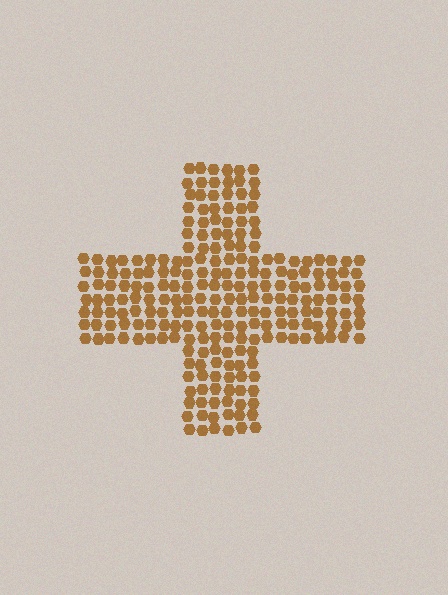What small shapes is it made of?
It is made of small hexagons.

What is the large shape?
The large shape is a cross.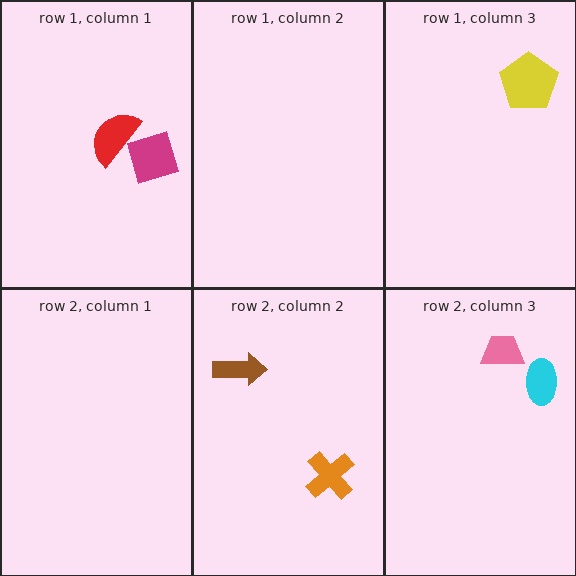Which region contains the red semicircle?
The row 1, column 1 region.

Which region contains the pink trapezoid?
The row 2, column 3 region.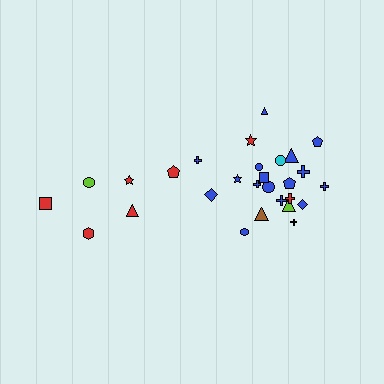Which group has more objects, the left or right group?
The right group.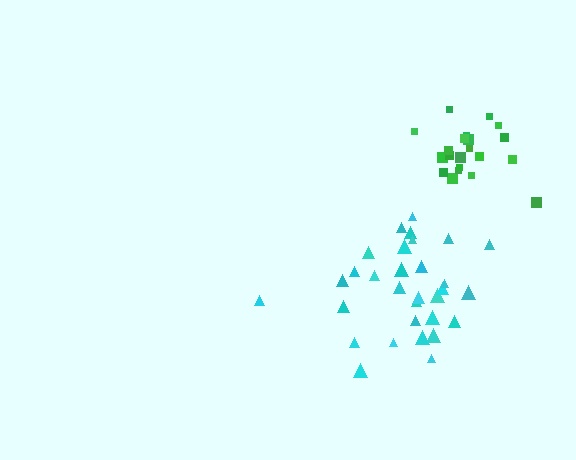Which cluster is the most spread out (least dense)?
Cyan.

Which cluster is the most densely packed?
Green.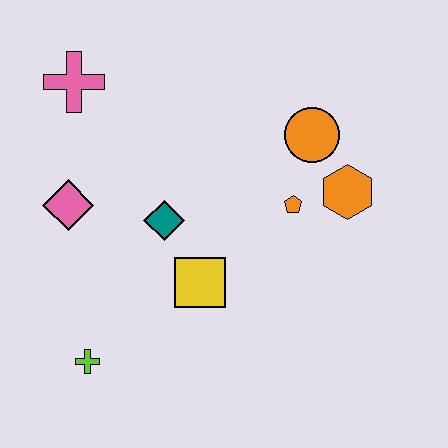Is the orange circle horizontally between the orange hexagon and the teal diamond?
Yes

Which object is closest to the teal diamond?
The yellow square is closest to the teal diamond.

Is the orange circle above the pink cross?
No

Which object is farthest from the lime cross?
The orange circle is farthest from the lime cross.